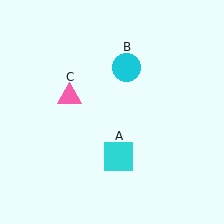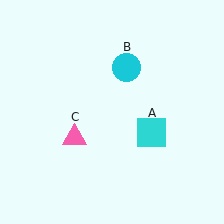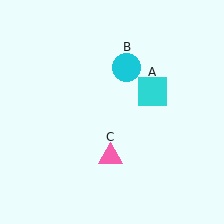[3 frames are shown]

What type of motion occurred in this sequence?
The cyan square (object A), pink triangle (object C) rotated counterclockwise around the center of the scene.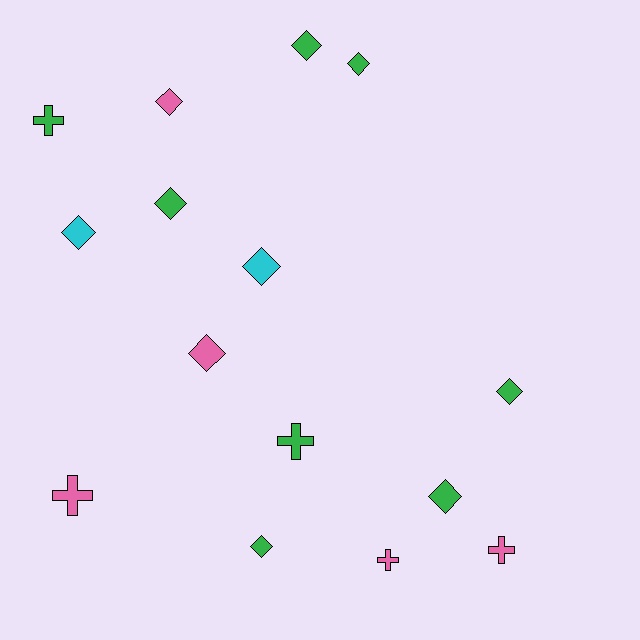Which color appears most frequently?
Green, with 8 objects.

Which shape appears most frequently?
Diamond, with 10 objects.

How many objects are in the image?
There are 15 objects.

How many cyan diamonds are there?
There are 2 cyan diamonds.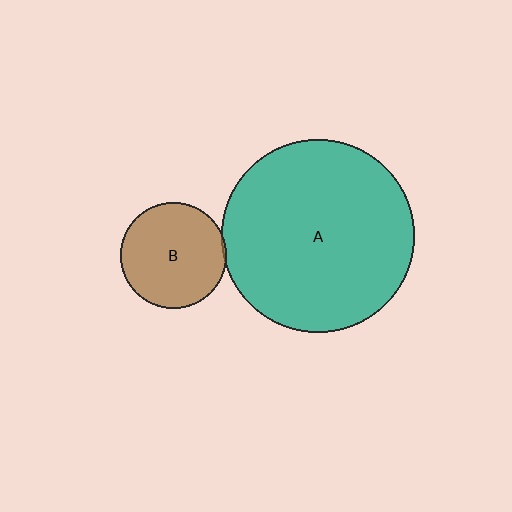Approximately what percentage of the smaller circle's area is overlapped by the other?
Approximately 5%.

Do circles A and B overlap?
Yes.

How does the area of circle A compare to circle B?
Approximately 3.3 times.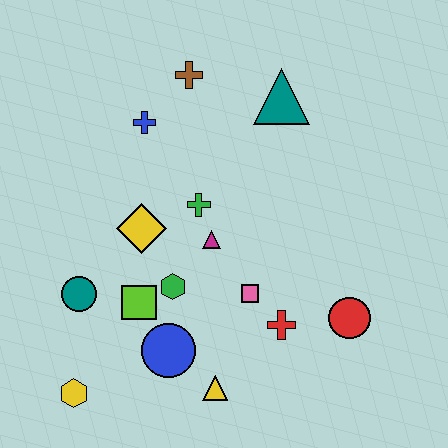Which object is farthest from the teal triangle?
The yellow hexagon is farthest from the teal triangle.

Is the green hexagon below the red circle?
No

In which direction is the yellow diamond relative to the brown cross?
The yellow diamond is below the brown cross.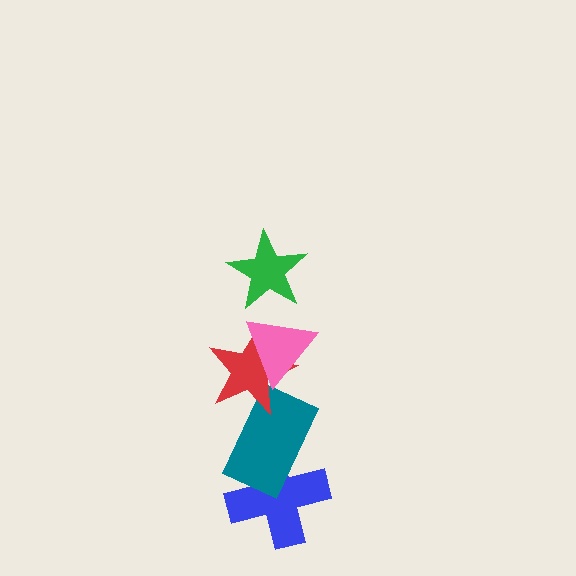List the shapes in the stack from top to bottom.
From top to bottom: the green star, the pink triangle, the red star, the teal rectangle, the blue cross.